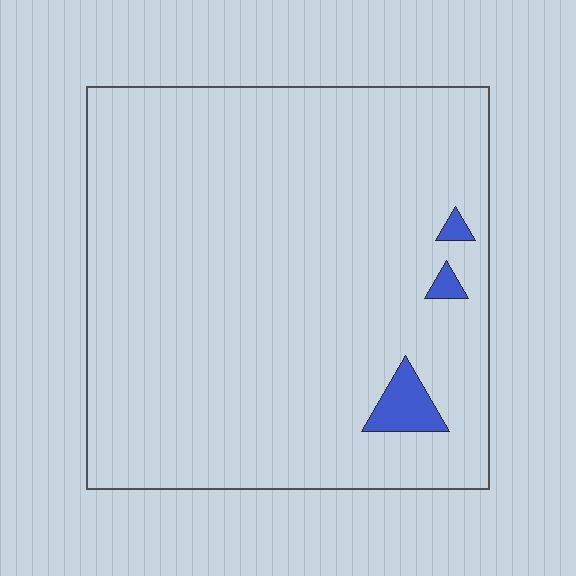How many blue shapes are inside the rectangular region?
3.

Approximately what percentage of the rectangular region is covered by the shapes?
Approximately 5%.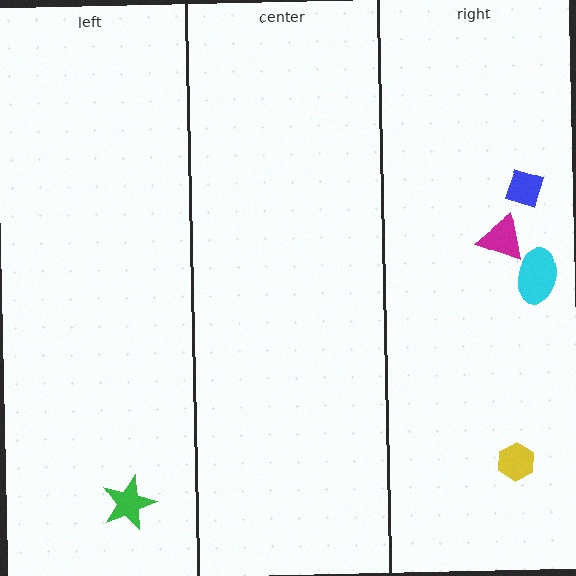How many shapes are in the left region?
1.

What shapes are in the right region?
The cyan ellipse, the magenta triangle, the yellow hexagon, the blue diamond.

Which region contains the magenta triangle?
The right region.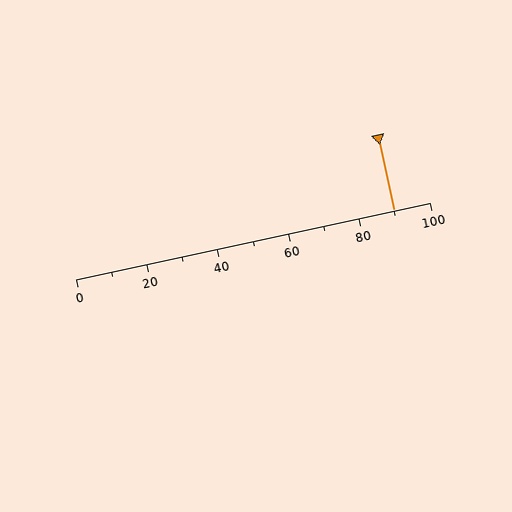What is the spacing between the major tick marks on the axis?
The major ticks are spaced 20 apart.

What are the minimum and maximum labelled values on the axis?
The axis runs from 0 to 100.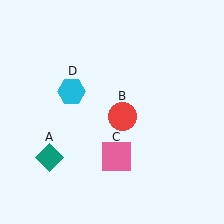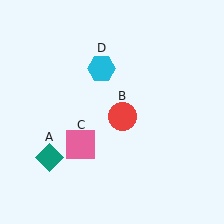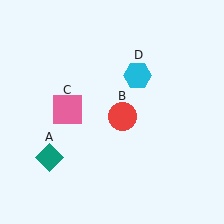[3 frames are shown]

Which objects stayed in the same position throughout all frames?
Teal diamond (object A) and red circle (object B) remained stationary.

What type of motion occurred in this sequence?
The pink square (object C), cyan hexagon (object D) rotated clockwise around the center of the scene.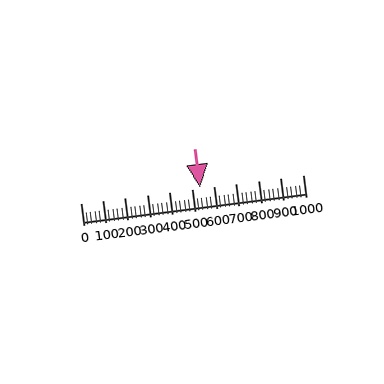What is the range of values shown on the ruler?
The ruler shows values from 0 to 1000.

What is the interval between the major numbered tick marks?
The major tick marks are spaced 100 units apart.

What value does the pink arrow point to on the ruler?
The pink arrow points to approximately 540.